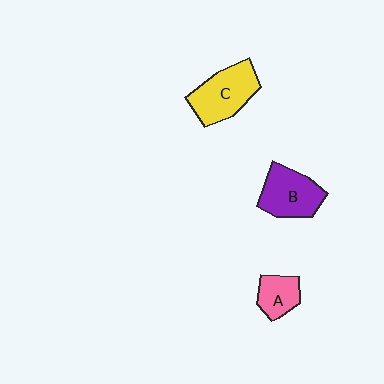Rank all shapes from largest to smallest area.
From largest to smallest: C (yellow), B (purple), A (pink).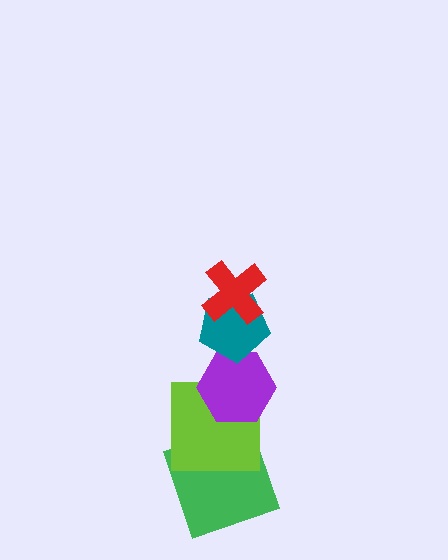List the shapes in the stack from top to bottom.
From top to bottom: the red cross, the teal pentagon, the purple hexagon, the lime square, the green square.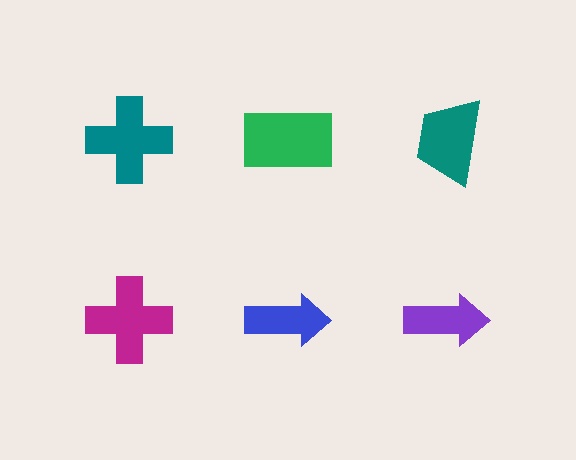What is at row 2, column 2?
A blue arrow.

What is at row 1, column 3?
A teal trapezoid.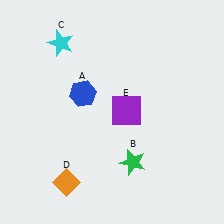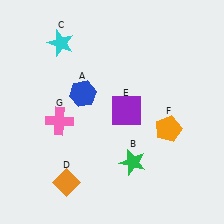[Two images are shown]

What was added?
An orange pentagon (F), a pink cross (G) were added in Image 2.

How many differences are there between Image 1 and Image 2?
There are 2 differences between the two images.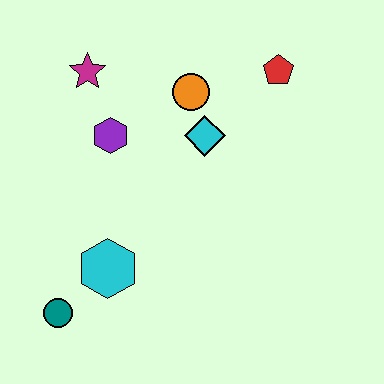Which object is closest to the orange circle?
The cyan diamond is closest to the orange circle.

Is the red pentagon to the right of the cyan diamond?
Yes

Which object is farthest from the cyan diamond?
The teal circle is farthest from the cyan diamond.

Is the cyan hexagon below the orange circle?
Yes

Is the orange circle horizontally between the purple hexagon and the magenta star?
No